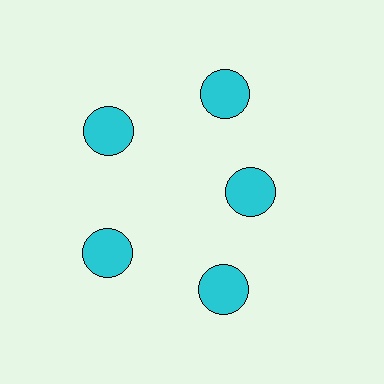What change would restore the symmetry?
The symmetry would be restored by moving it outward, back onto the ring so that all 5 circles sit at equal angles and equal distance from the center.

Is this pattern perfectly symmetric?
No. The 5 cyan circles are arranged in a ring, but one element near the 3 o'clock position is pulled inward toward the center, breaking the 5-fold rotational symmetry.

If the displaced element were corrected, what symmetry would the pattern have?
It would have 5-fold rotational symmetry — the pattern would map onto itself every 72 degrees.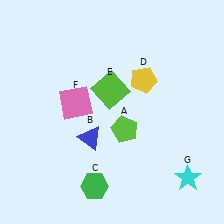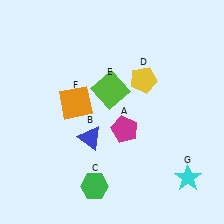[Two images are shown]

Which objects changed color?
A changed from lime to magenta. F changed from pink to orange.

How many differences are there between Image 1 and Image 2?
There are 2 differences between the two images.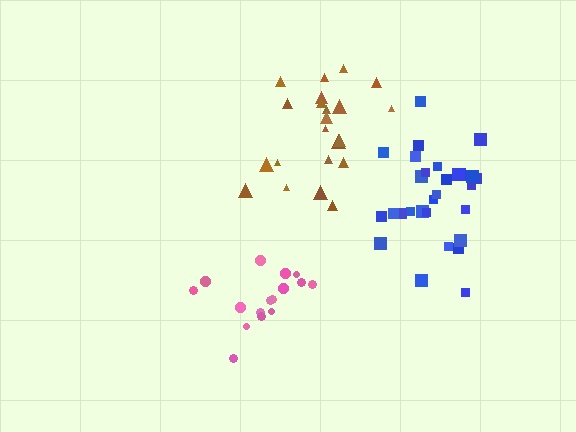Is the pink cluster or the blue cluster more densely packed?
Pink.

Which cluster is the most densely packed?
Pink.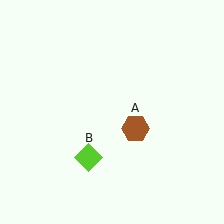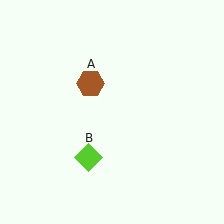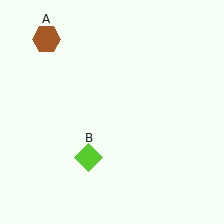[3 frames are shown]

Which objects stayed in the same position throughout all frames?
Lime diamond (object B) remained stationary.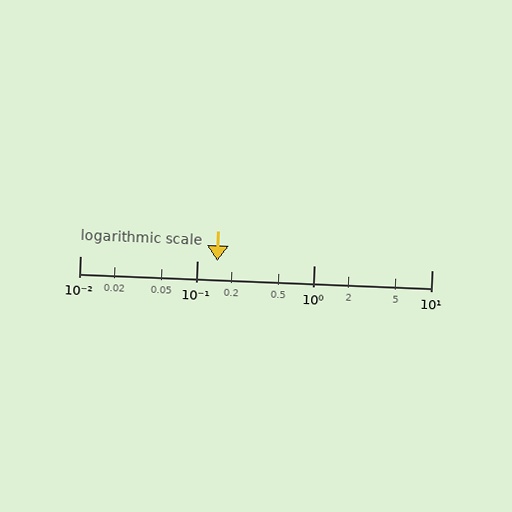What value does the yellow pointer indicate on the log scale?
The pointer indicates approximately 0.15.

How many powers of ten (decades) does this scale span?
The scale spans 3 decades, from 0.01 to 10.